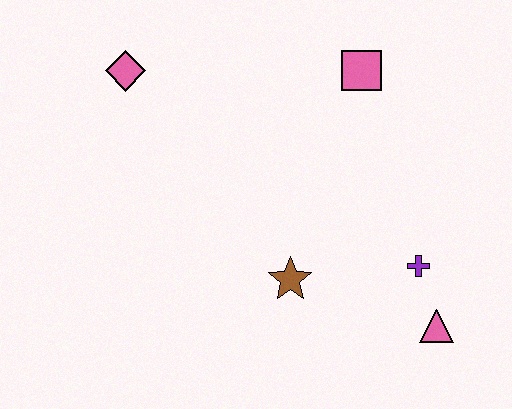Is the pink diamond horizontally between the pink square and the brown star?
No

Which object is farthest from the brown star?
The pink diamond is farthest from the brown star.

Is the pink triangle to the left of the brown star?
No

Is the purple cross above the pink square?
No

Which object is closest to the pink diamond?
The pink square is closest to the pink diamond.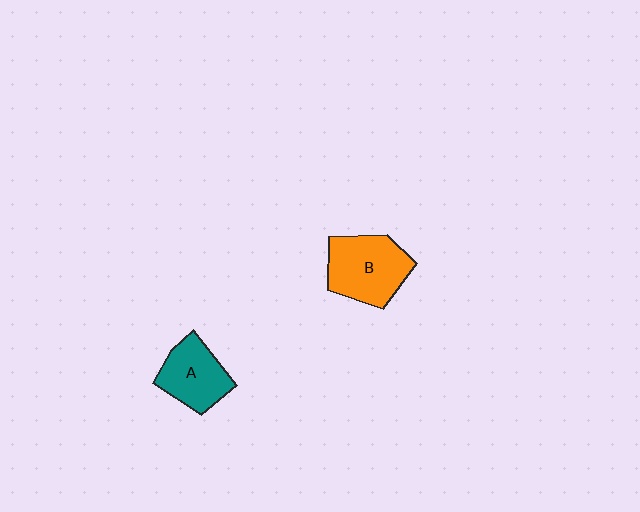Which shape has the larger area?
Shape B (orange).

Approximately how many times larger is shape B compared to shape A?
Approximately 1.3 times.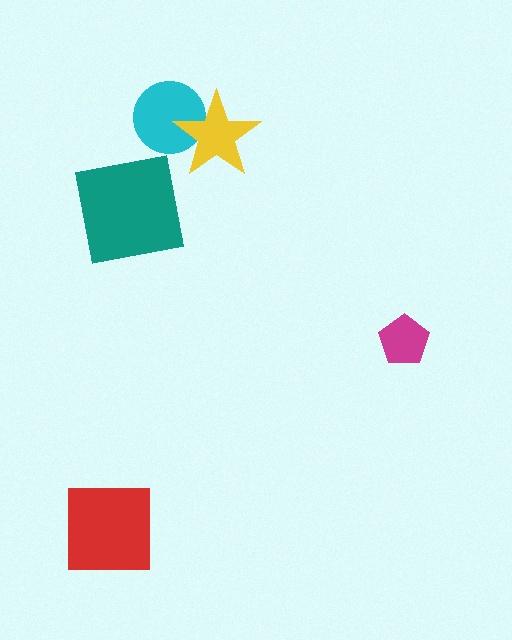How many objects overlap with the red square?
0 objects overlap with the red square.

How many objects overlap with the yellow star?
1 object overlaps with the yellow star.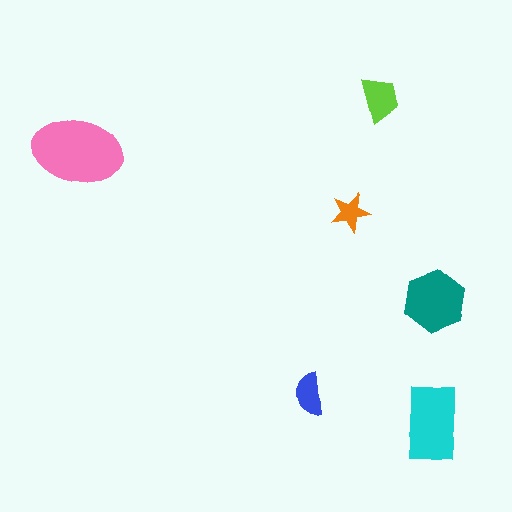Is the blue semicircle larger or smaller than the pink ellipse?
Smaller.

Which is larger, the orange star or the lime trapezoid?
The lime trapezoid.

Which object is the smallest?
The orange star.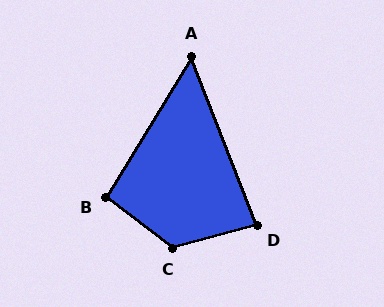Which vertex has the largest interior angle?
C, at approximately 127 degrees.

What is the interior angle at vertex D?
Approximately 84 degrees (acute).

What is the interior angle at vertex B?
Approximately 96 degrees (obtuse).